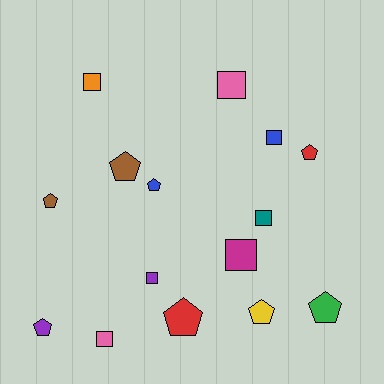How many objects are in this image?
There are 15 objects.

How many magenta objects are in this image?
There is 1 magenta object.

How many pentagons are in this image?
There are 8 pentagons.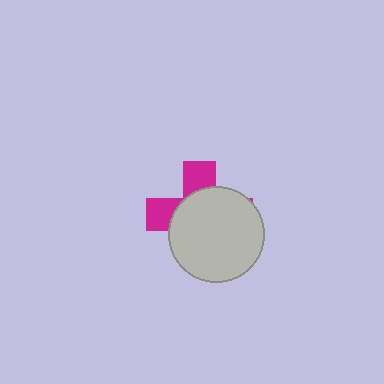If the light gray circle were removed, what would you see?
You would see the complete magenta cross.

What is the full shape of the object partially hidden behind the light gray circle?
The partially hidden object is a magenta cross.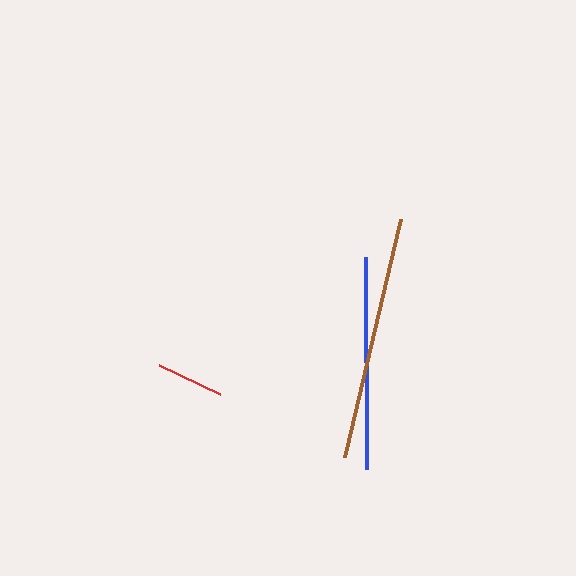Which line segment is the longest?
The brown line is the longest at approximately 245 pixels.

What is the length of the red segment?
The red segment is approximately 68 pixels long.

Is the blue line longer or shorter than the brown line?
The brown line is longer than the blue line.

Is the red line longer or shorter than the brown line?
The brown line is longer than the red line.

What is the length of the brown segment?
The brown segment is approximately 245 pixels long.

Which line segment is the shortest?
The red line is the shortest at approximately 68 pixels.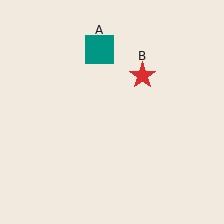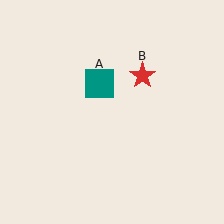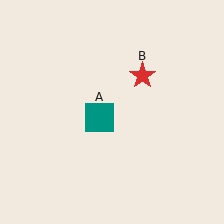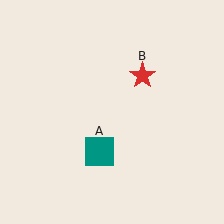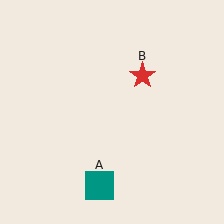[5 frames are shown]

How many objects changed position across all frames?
1 object changed position: teal square (object A).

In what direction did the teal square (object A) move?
The teal square (object A) moved down.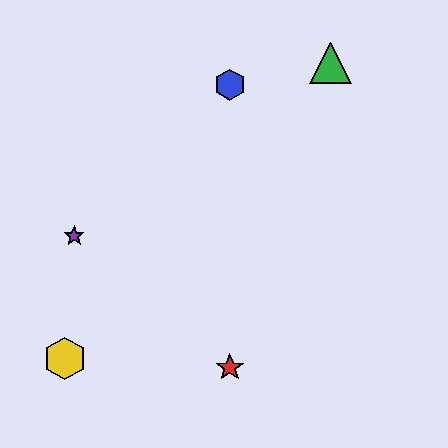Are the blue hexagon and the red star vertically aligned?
Yes, both are at x≈230.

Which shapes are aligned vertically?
The red star, the blue hexagon are aligned vertically.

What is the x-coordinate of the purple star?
The purple star is at x≈74.